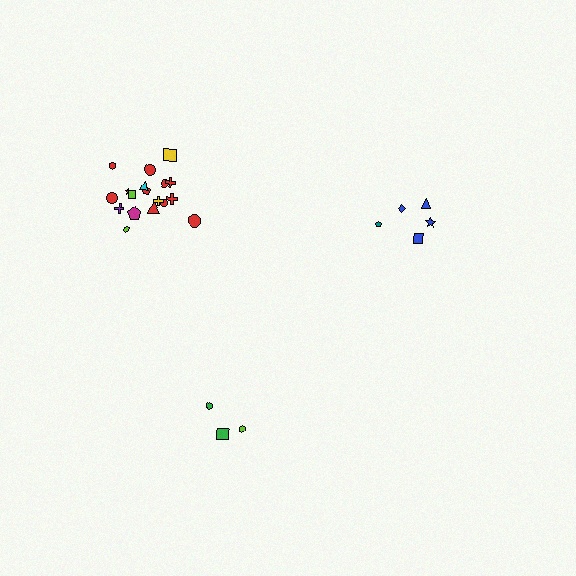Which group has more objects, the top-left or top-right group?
The top-left group.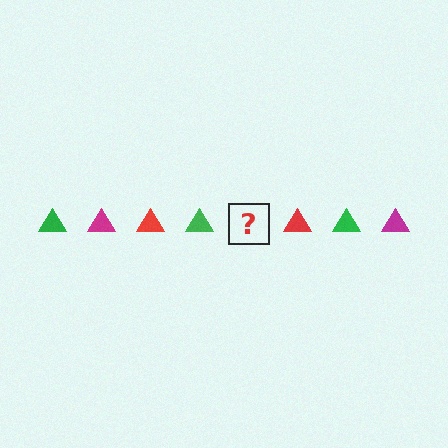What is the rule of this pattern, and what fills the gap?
The rule is that the pattern cycles through green, magenta, red triangles. The gap should be filled with a magenta triangle.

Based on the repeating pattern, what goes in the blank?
The blank should be a magenta triangle.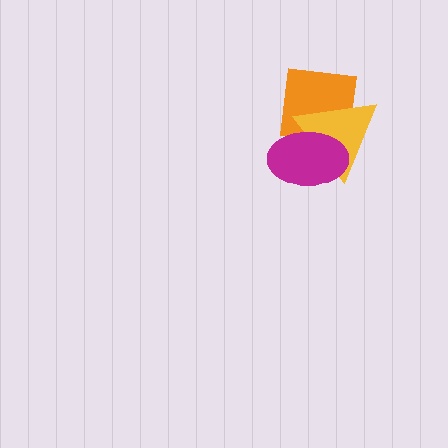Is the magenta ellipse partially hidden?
No, no other shape covers it.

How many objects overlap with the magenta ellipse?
2 objects overlap with the magenta ellipse.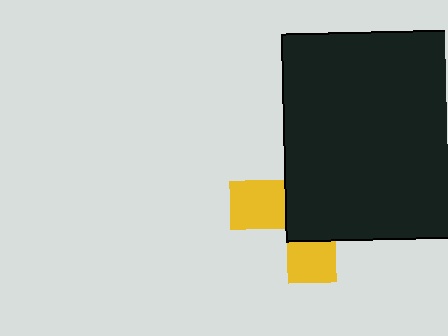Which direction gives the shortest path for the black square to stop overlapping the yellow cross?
Moving toward the upper-right gives the shortest separation.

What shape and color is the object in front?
The object in front is a black square.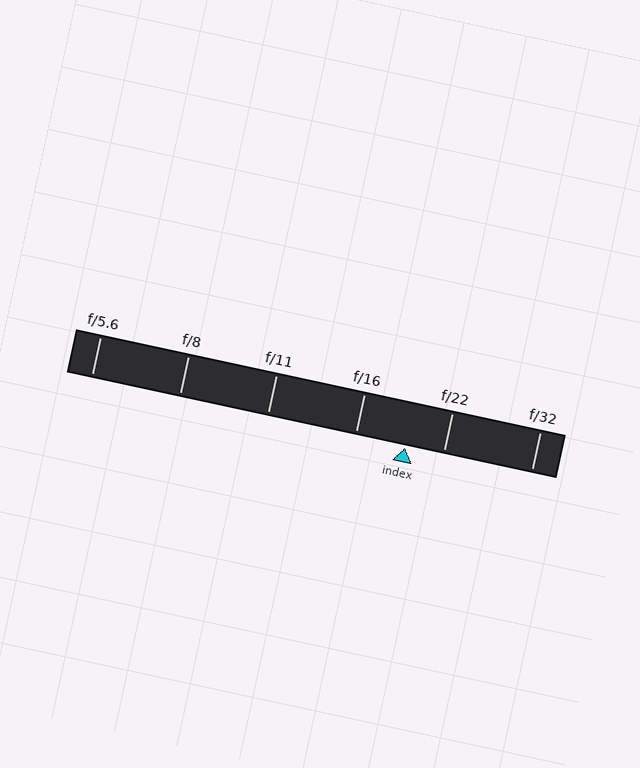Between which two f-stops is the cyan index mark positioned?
The index mark is between f/16 and f/22.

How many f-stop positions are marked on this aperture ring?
There are 6 f-stop positions marked.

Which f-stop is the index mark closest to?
The index mark is closest to f/22.